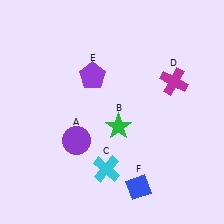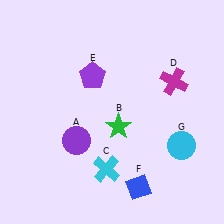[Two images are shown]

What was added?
A cyan circle (G) was added in Image 2.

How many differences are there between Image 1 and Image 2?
There is 1 difference between the two images.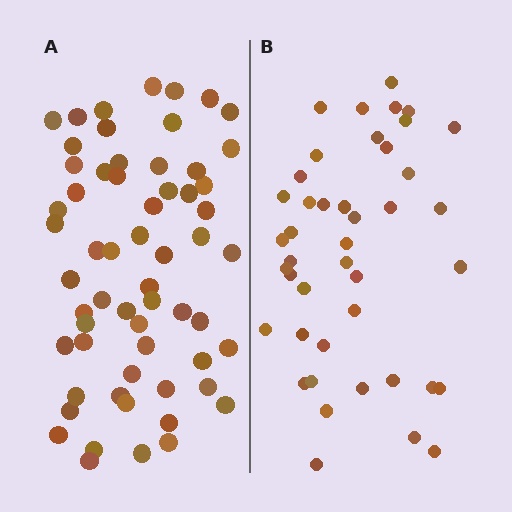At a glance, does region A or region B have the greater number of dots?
Region A (the left region) has more dots.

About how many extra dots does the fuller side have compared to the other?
Region A has approximately 15 more dots than region B.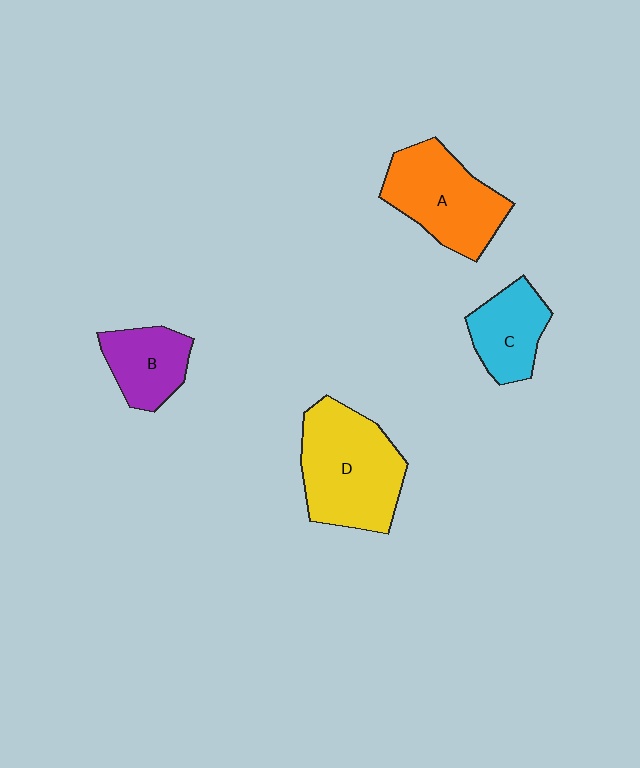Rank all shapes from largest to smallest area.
From largest to smallest: D (yellow), A (orange), C (cyan), B (purple).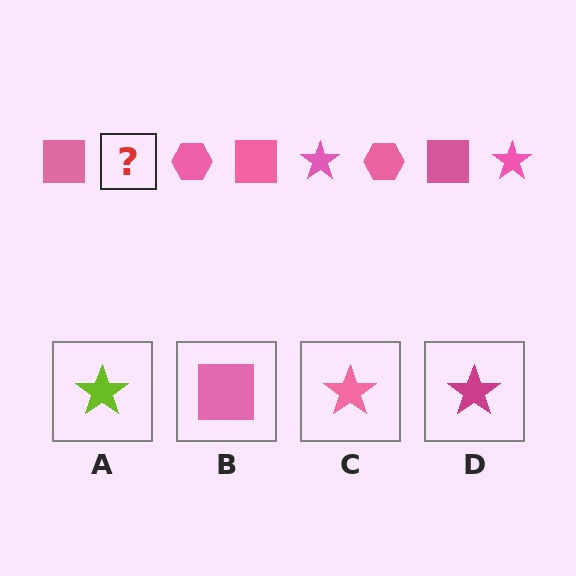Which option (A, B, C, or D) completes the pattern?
C.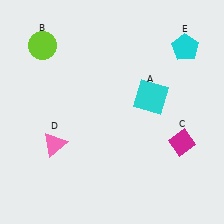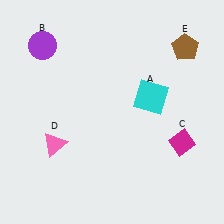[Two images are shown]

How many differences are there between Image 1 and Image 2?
There are 2 differences between the two images.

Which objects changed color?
B changed from lime to purple. E changed from cyan to brown.